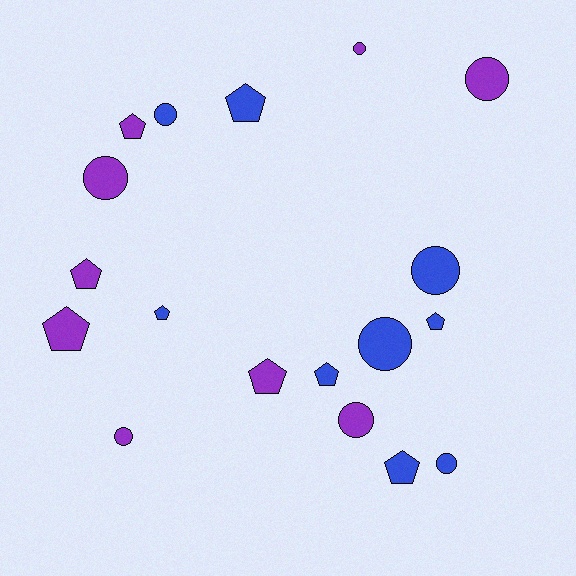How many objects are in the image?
There are 18 objects.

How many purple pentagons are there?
There are 4 purple pentagons.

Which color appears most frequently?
Blue, with 9 objects.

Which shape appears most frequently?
Circle, with 9 objects.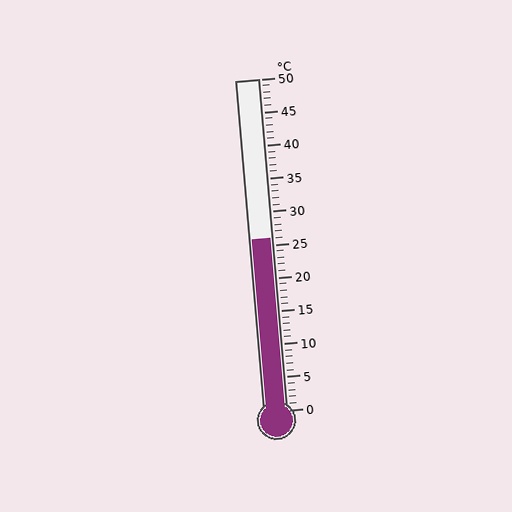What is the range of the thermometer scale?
The thermometer scale ranges from 0°C to 50°C.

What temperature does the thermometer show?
The thermometer shows approximately 26°C.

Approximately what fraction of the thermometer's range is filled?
The thermometer is filled to approximately 50% of its range.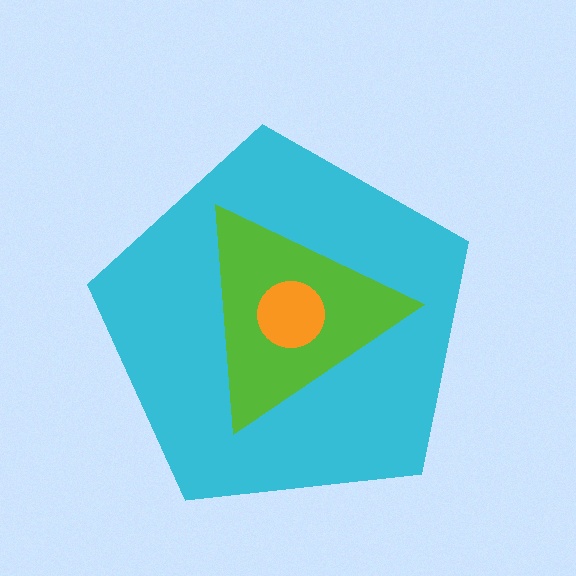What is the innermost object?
The orange circle.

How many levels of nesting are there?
3.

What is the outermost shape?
The cyan pentagon.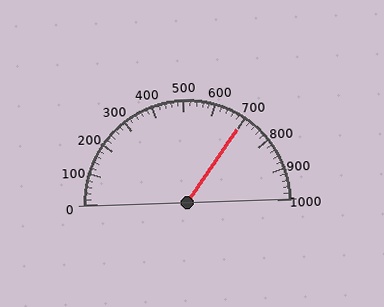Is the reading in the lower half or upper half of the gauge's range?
The reading is in the upper half of the range (0 to 1000).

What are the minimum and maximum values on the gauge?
The gauge ranges from 0 to 1000.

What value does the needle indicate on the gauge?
The needle indicates approximately 700.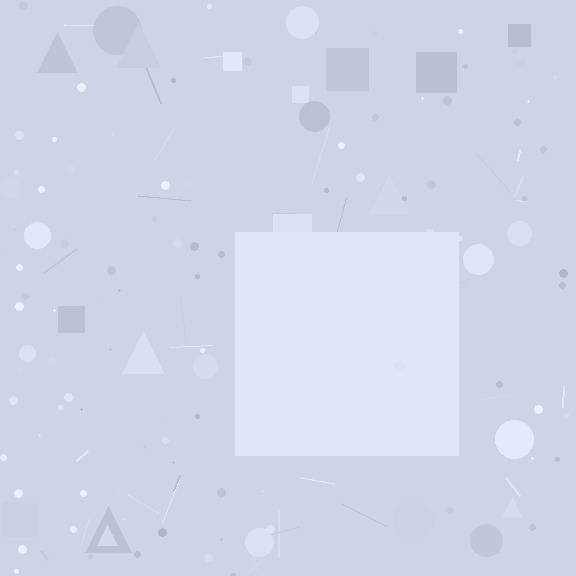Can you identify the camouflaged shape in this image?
The camouflaged shape is a square.